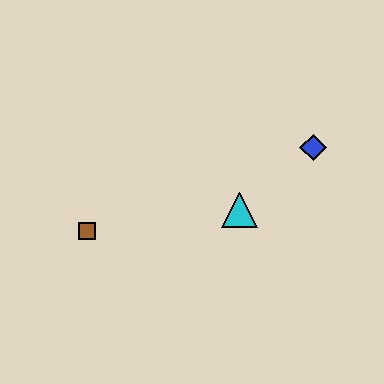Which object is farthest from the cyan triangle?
The brown square is farthest from the cyan triangle.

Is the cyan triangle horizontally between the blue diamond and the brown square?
Yes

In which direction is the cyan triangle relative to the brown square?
The cyan triangle is to the right of the brown square.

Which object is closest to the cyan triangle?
The blue diamond is closest to the cyan triangle.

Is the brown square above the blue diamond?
No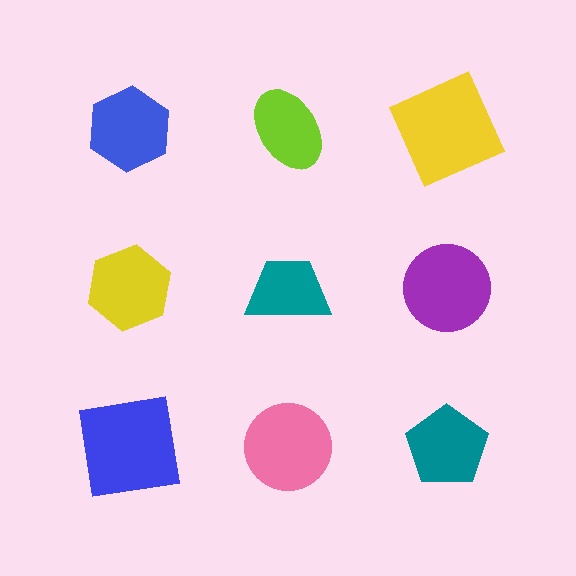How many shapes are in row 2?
3 shapes.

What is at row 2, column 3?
A purple circle.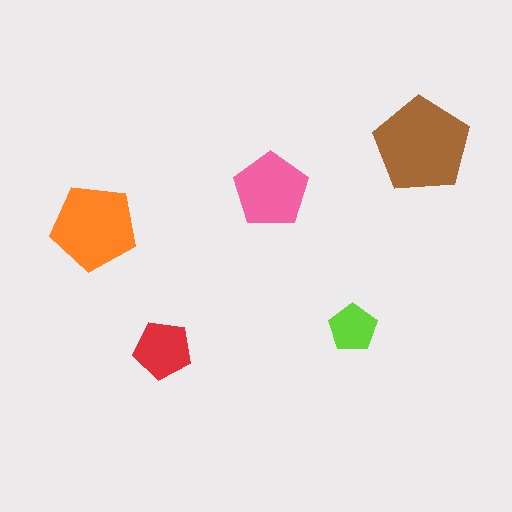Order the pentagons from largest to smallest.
the brown one, the orange one, the pink one, the red one, the lime one.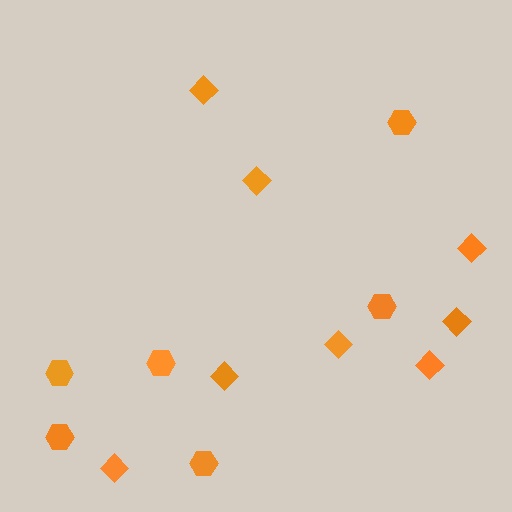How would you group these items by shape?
There are 2 groups: one group of hexagons (6) and one group of diamonds (8).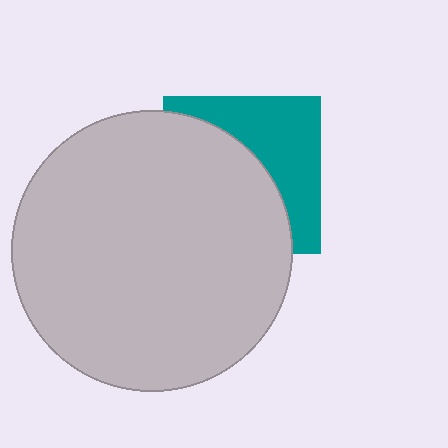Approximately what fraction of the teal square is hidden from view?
Roughly 57% of the teal square is hidden behind the light gray circle.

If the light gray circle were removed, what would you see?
You would see the complete teal square.